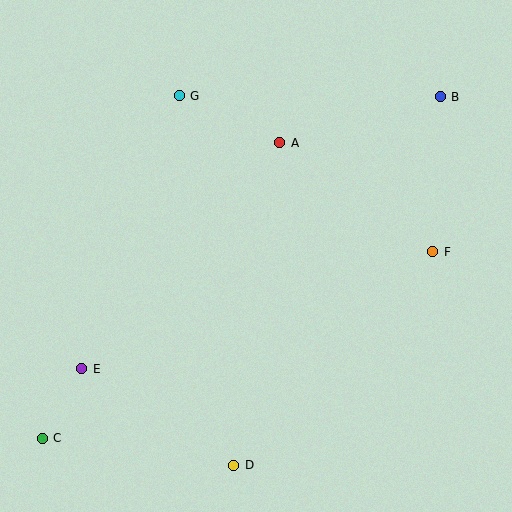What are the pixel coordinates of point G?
Point G is at (180, 95).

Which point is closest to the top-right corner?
Point B is closest to the top-right corner.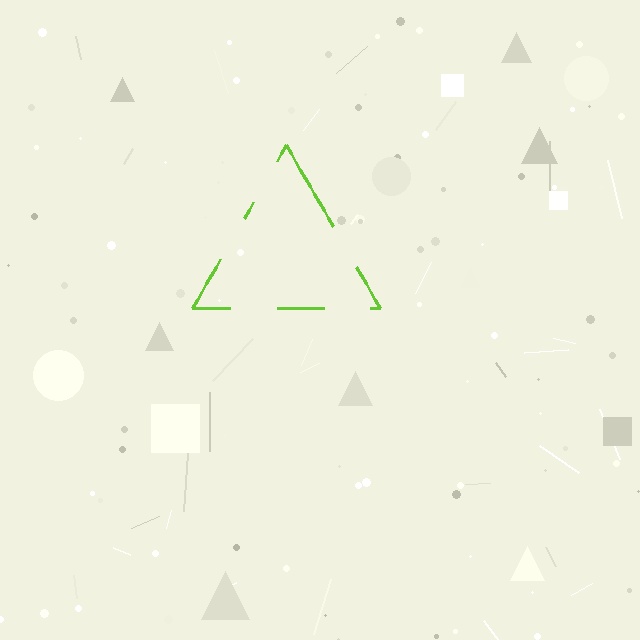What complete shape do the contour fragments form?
The contour fragments form a triangle.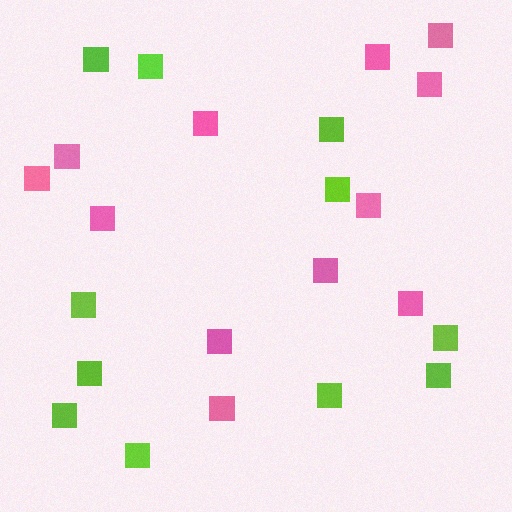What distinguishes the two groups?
There are 2 groups: one group of lime squares (11) and one group of pink squares (12).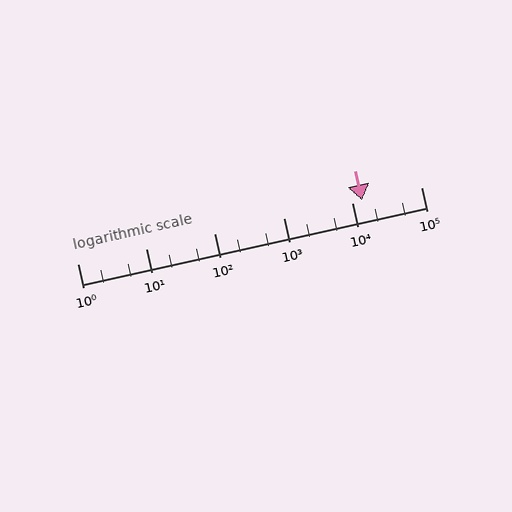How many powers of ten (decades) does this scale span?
The scale spans 5 decades, from 1 to 100000.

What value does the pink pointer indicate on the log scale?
The pointer indicates approximately 14000.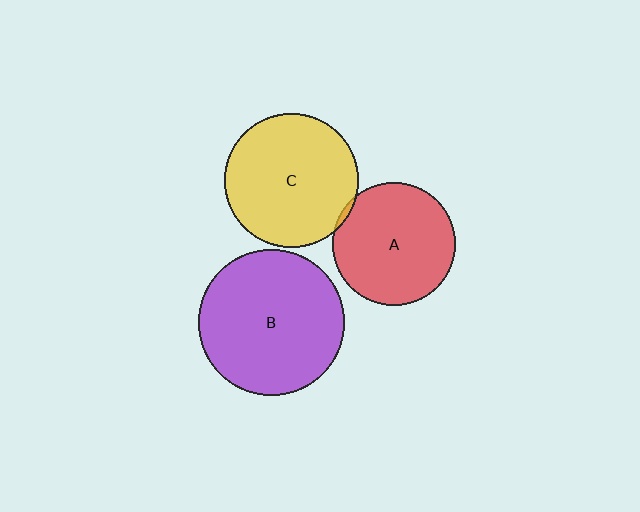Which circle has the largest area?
Circle B (purple).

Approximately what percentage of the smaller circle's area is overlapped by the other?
Approximately 5%.